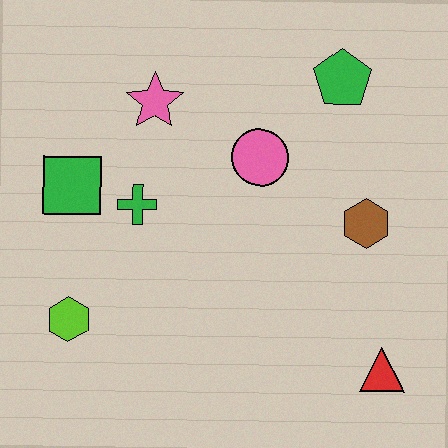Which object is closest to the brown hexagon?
The pink circle is closest to the brown hexagon.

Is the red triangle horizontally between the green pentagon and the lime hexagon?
No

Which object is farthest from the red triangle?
The green square is farthest from the red triangle.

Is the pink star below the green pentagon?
Yes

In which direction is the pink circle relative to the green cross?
The pink circle is to the right of the green cross.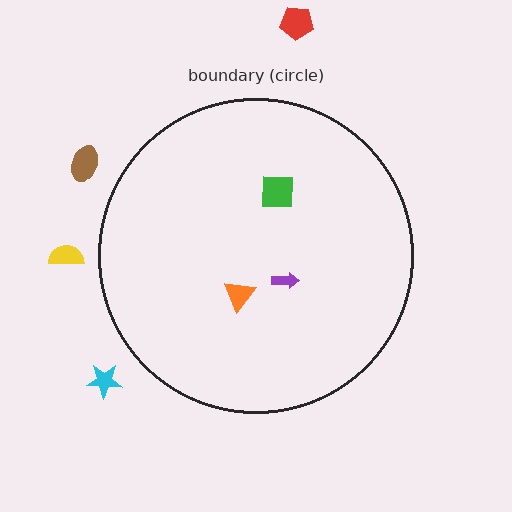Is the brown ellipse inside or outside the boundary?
Outside.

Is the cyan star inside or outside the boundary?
Outside.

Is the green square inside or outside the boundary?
Inside.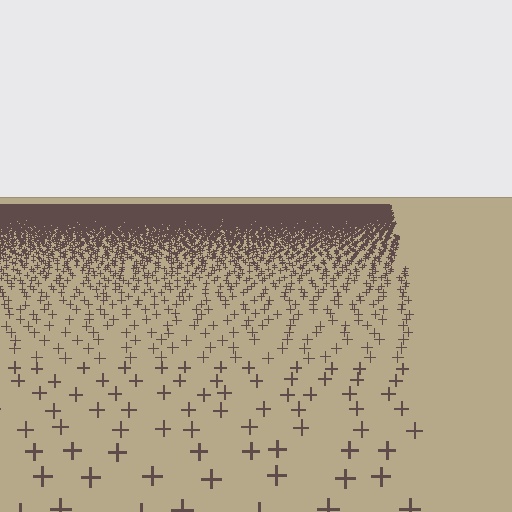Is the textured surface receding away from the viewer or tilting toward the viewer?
The surface is receding away from the viewer. Texture elements get smaller and denser toward the top.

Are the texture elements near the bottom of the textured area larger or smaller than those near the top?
Larger. Near the bottom, elements are closer to the viewer and appear at a bigger on-screen size.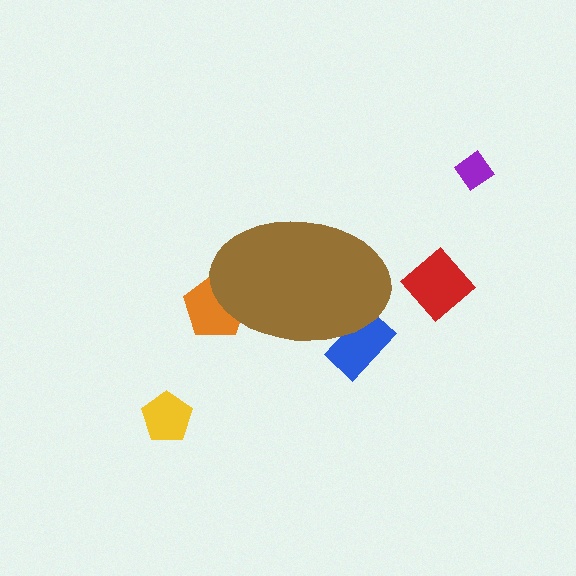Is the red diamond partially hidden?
No, the red diamond is fully visible.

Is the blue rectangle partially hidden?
Yes, the blue rectangle is partially hidden behind the brown ellipse.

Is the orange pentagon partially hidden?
Yes, the orange pentagon is partially hidden behind the brown ellipse.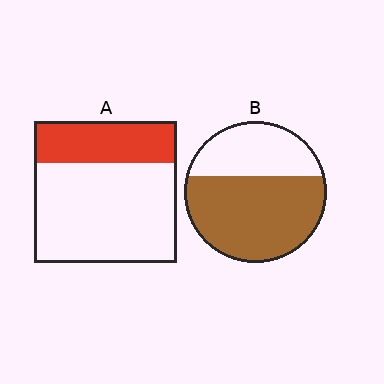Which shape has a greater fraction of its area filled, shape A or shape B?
Shape B.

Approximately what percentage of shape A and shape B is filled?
A is approximately 30% and B is approximately 65%.